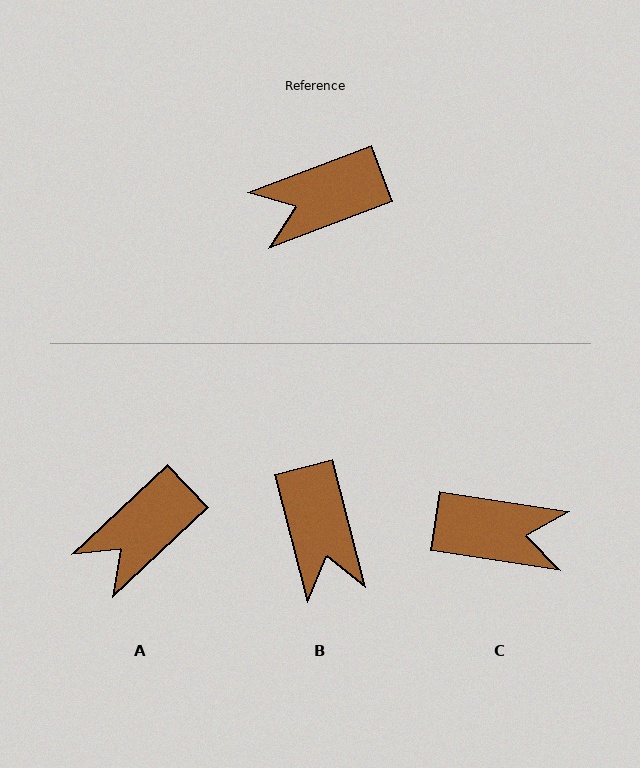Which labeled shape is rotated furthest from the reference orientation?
C, about 150 degrees away.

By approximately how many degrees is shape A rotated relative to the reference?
Approximately 22 degrees counter-clockwise.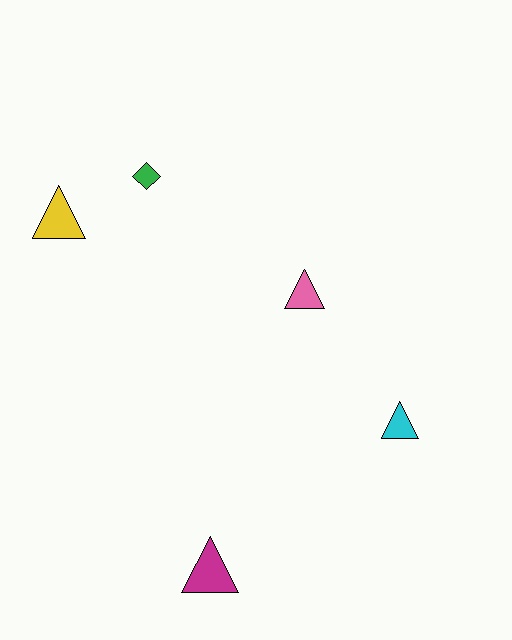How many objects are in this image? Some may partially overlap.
There are 5 objects.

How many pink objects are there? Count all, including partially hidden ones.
There is 1 pink object.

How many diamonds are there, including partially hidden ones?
There is 1 diamond.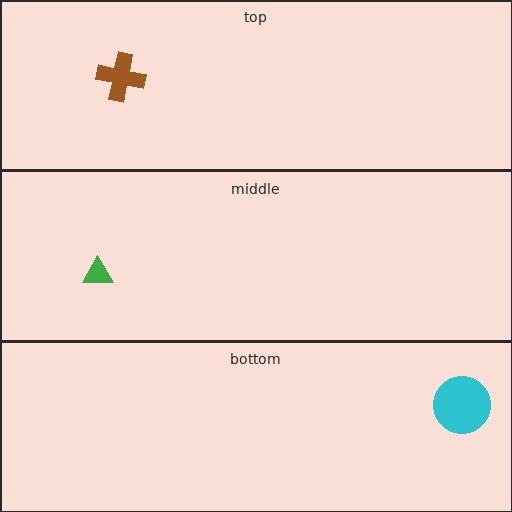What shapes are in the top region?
The brown cross.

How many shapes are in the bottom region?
1.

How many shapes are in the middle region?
1.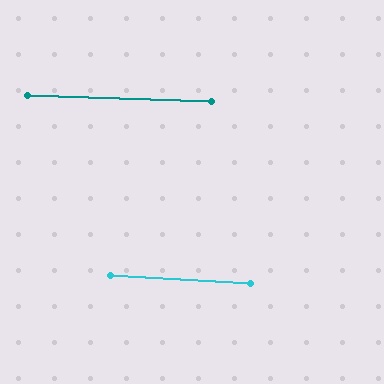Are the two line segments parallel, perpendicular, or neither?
Parallel — their directions differ by only 1.2°.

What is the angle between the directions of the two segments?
Approximately 1 degree.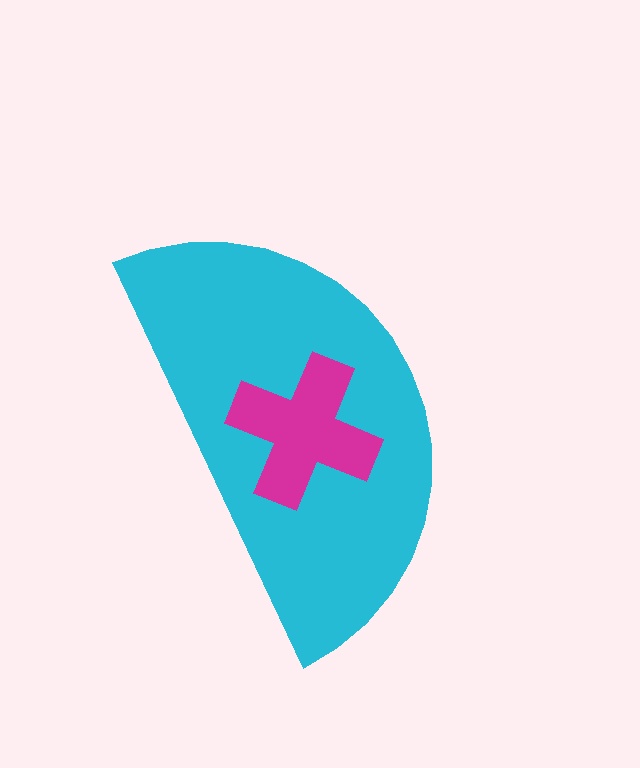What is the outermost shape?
The cyan semicircle.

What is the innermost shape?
The magenta cross.